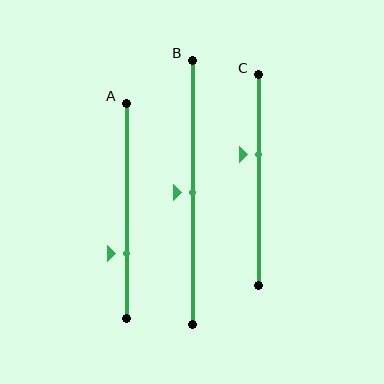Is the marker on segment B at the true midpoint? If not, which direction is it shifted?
Yes, the marker on segment B is at the true midpoint.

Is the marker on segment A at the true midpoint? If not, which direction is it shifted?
No, the marker on segment A is shifted downward by about 20% of the segment length.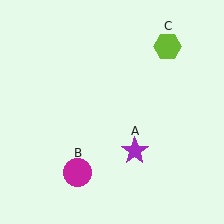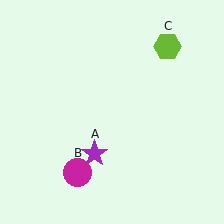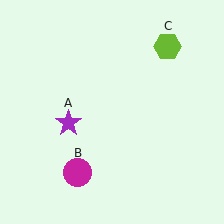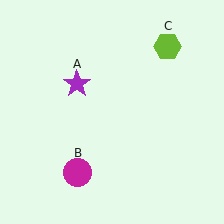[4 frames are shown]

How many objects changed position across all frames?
1 object changed position: purple star (object A).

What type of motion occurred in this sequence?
The purple star (object A) rotated clockwise around the center of the scene.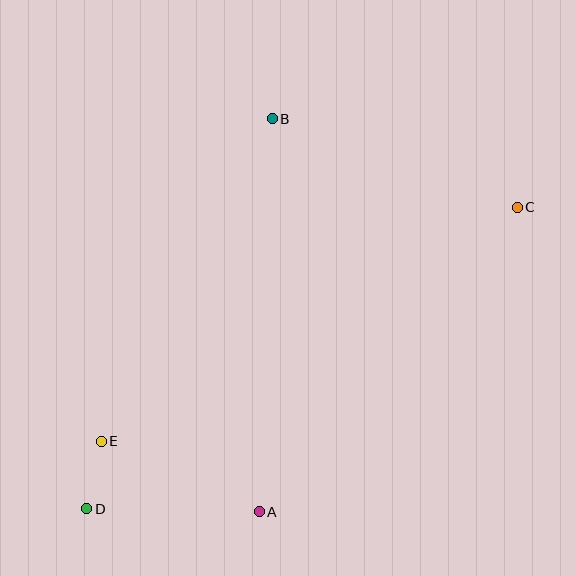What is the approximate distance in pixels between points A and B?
The distance between A and B is approximately 393 pixels.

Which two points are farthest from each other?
Points C and D are farthest from each other.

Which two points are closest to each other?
Points D and E are closest to each other.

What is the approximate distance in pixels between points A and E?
The distance between A and E is approximately 173 pixels.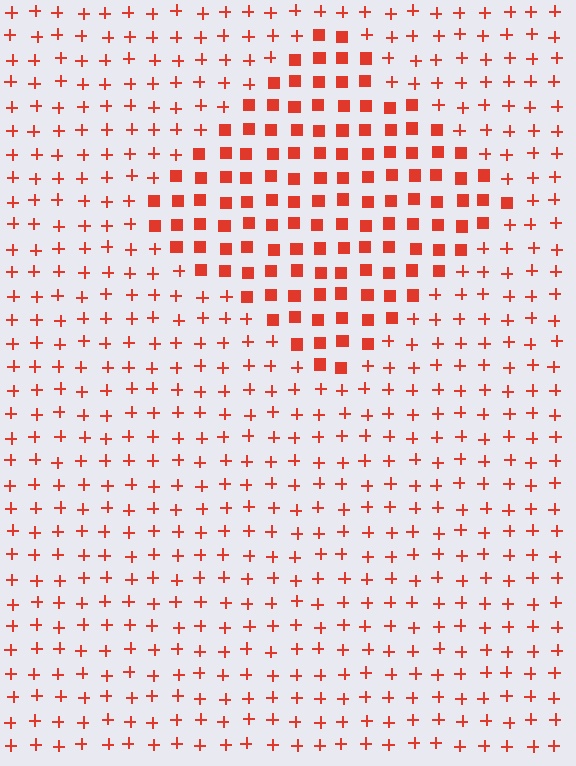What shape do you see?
I see a diamond.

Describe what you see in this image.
The image is filled with small red elements arranged in a uniform grid. A diamond-shaped region contains squares, while the surrounding area contains plus signs. The boundary is defined purely by the change in element shape.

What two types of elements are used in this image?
The image uses squares inside the diamond region and plus signs outside it.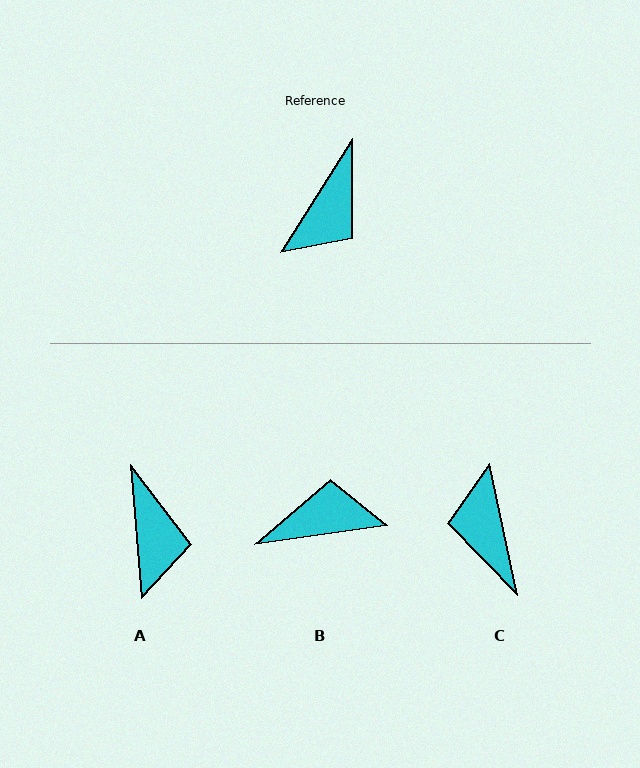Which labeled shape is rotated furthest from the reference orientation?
C, about 136 degrees away.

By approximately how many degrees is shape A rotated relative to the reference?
Approximately 37 degrees counter-clockwise.